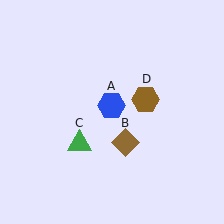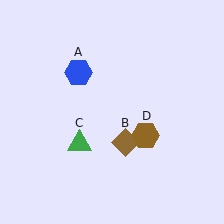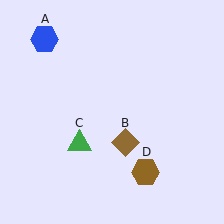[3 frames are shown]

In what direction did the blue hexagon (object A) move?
The blue hexagon (object A) moved up and to the left.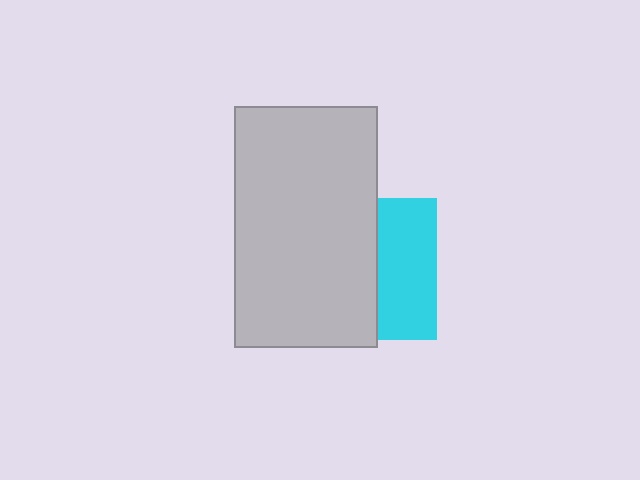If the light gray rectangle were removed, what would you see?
You would see the complete cyan square.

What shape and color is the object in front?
The object in front is a light gray rectangle.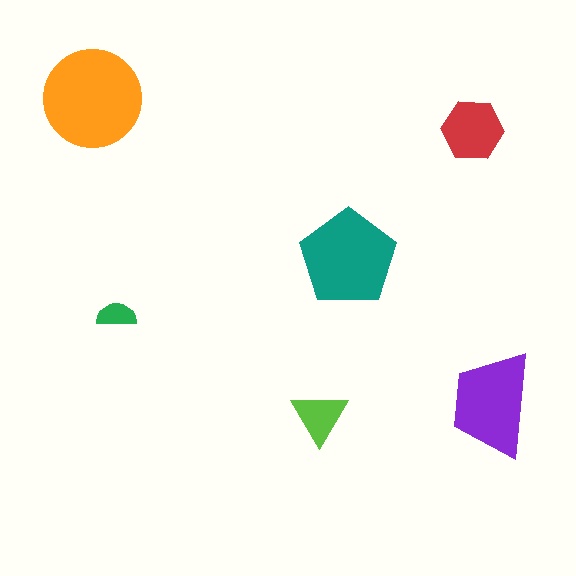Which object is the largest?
The orange circle.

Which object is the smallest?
The green semicircle.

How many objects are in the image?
There are 6 objects in the image.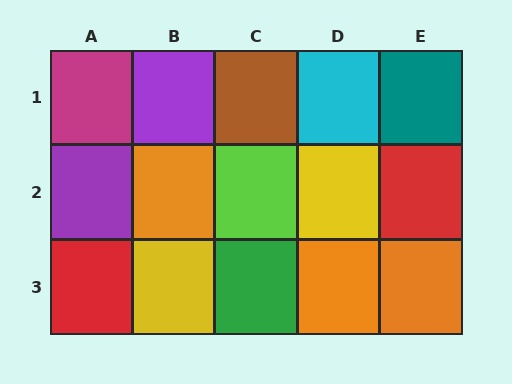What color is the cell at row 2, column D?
Yellow.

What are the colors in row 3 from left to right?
Red, yellow, green, orange, orange.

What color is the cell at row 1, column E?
Teal.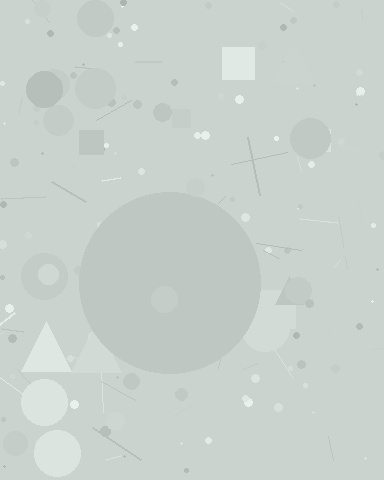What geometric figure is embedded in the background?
A circle is embedded in the background.